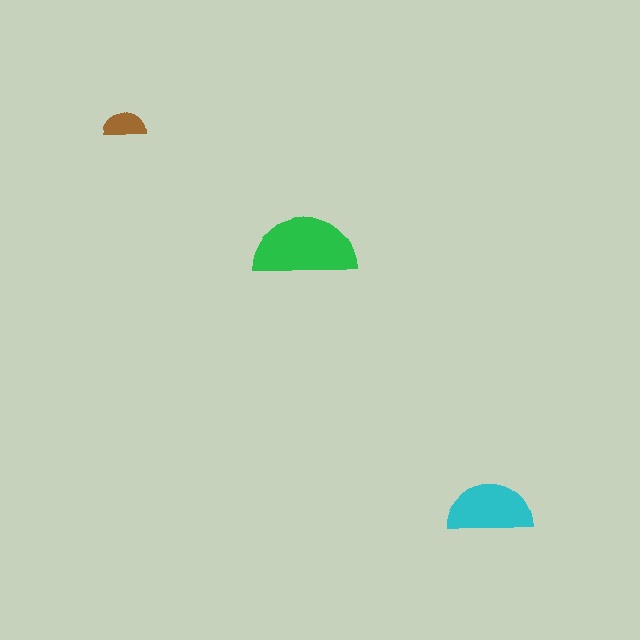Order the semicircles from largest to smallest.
the green one, the cyan one, the brown one.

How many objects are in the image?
There are 3 objects in the image.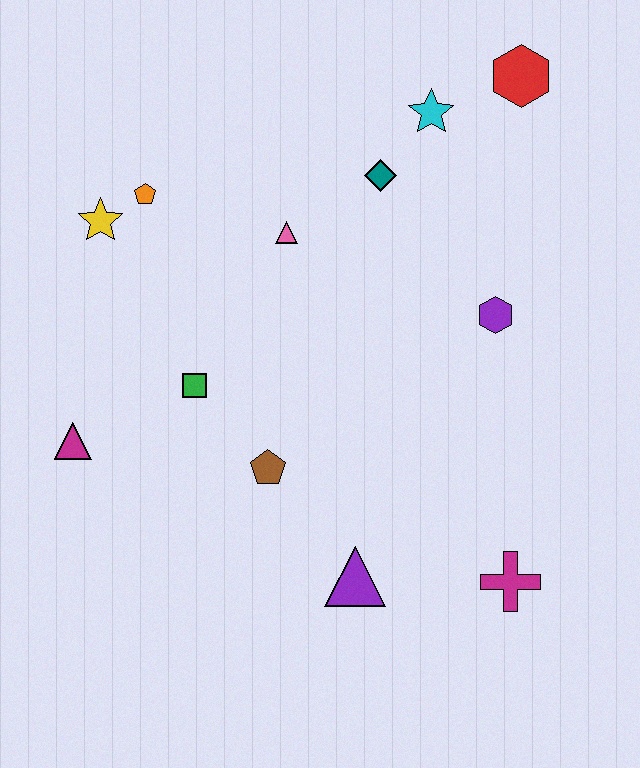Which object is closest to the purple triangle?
The brown pentagon is closest to the purple triangle.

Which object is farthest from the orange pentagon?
The magenta cross is farthest from the orange pentagon.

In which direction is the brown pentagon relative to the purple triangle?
The brown pentagon is above the purple triangle.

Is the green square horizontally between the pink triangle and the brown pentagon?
No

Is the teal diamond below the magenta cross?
No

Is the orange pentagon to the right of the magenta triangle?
Yes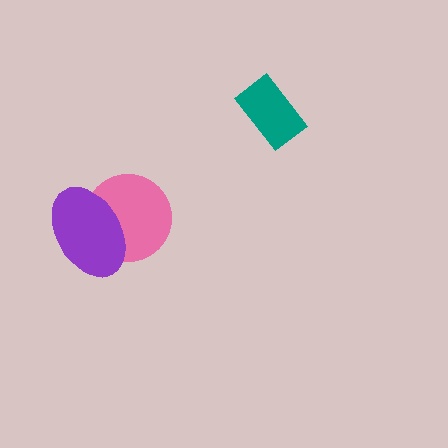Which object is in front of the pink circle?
The purple ellipse is in front of the pink circle.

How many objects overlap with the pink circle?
1 object overlaps with the pink circle.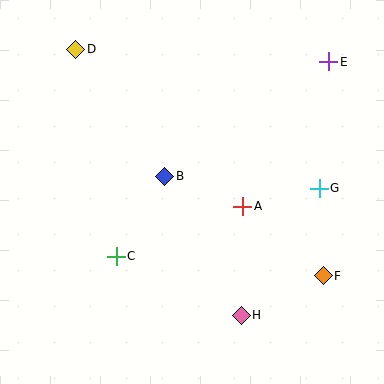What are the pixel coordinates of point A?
Point A is at (243, 206).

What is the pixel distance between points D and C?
The distance between D and C is 211 pixels.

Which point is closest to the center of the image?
Point B at (165, 176) is closest to the center.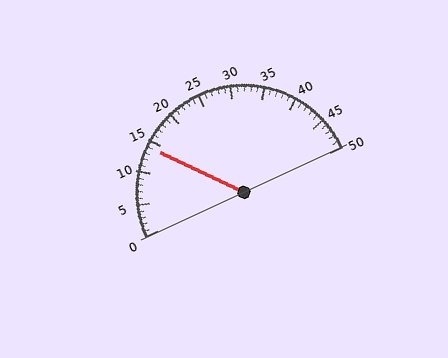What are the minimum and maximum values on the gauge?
The gauge ranges from 0 to 50.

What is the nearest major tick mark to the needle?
The nearest major tick mark is 15.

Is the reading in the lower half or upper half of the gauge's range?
The reading is in the lower half of the range (0 to 50).